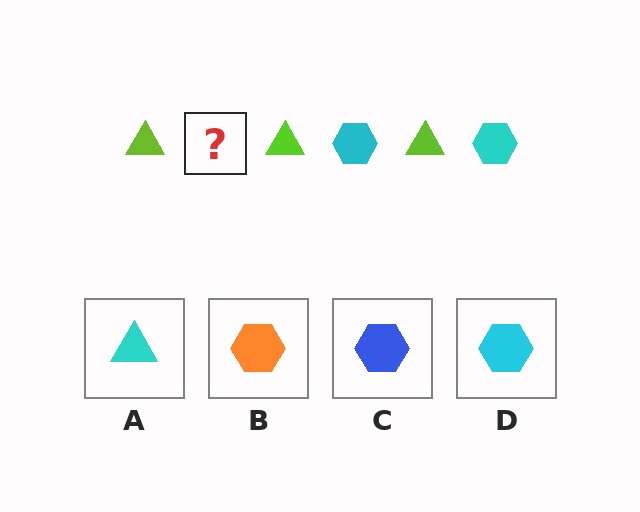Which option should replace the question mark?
Option D.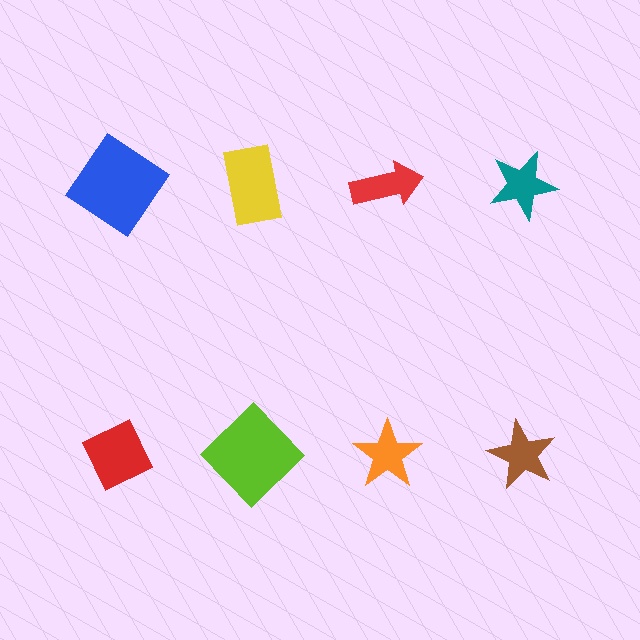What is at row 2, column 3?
An orange star.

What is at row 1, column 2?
A yellow rectangle.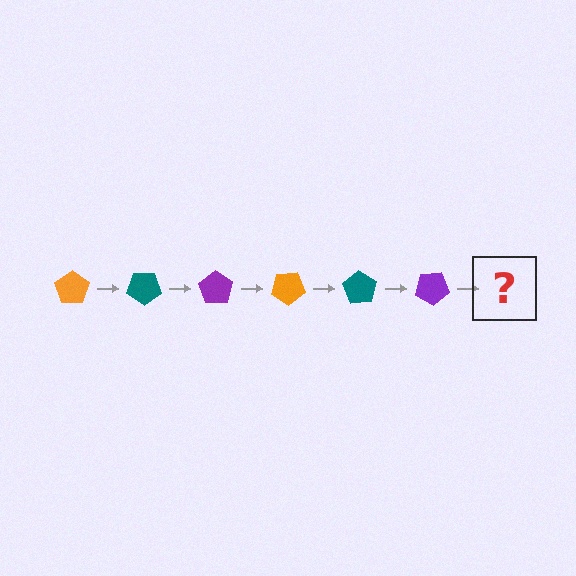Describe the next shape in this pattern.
It should be an orange pentagon, rotated 210 degrees from the start.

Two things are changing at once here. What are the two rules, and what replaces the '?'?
The two rules are that it rotates 35 degrees each step and the color cycles through orange, teal, and purple. The '?' should be an orange pentagon, rotated 210 degrees from the start.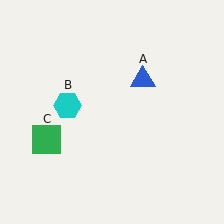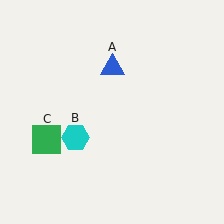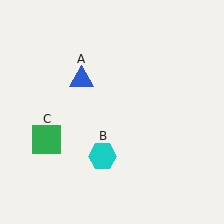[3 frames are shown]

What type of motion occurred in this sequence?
The blue triangle (object A), cyan hexagon (object B) rotated counterclockwise around the center of the scene.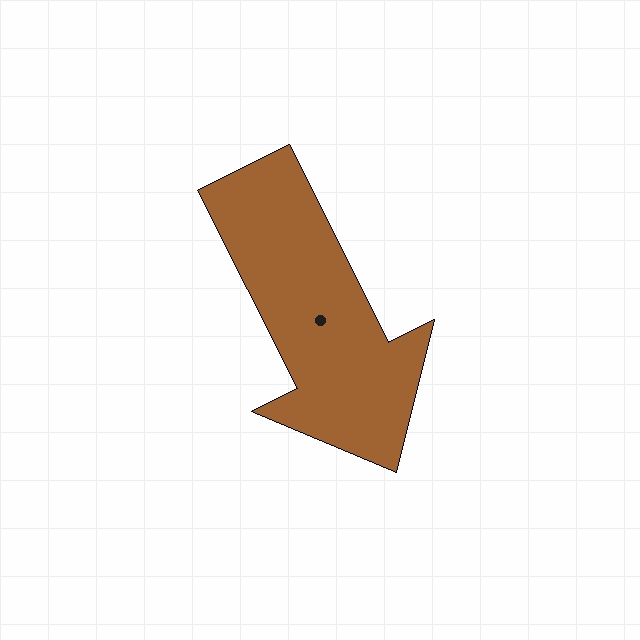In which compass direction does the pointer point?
Southeast.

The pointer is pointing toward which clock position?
Roughly 5 o'clock.